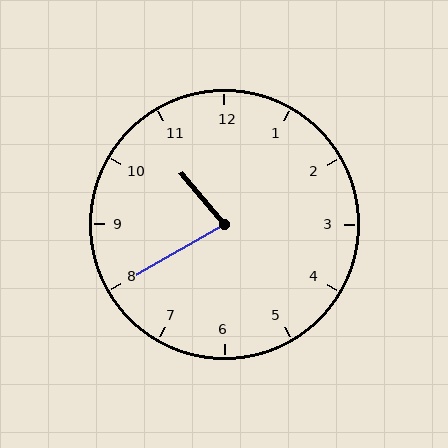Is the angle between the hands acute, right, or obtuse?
It is acute.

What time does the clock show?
10:40.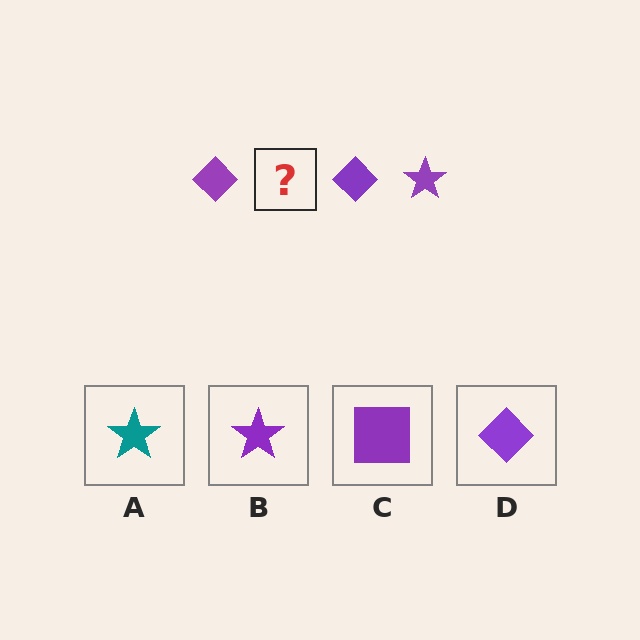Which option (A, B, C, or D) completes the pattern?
B.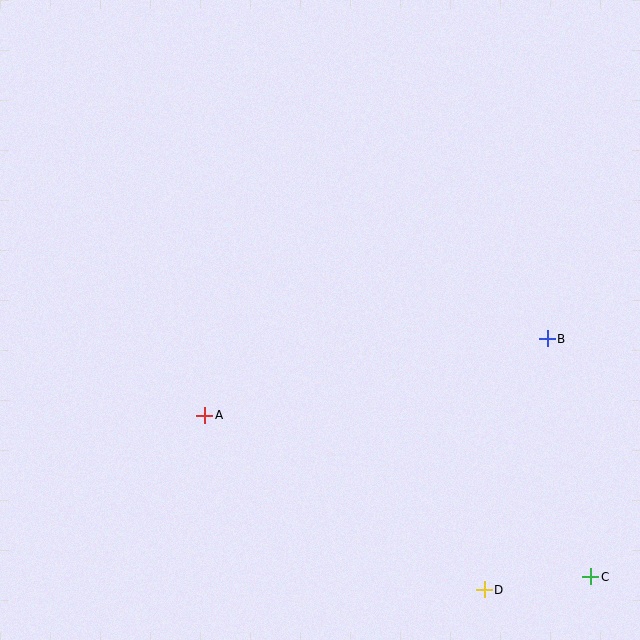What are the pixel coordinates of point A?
Point A is at (205, 415).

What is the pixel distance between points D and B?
The distance between D and B is 259 pixels.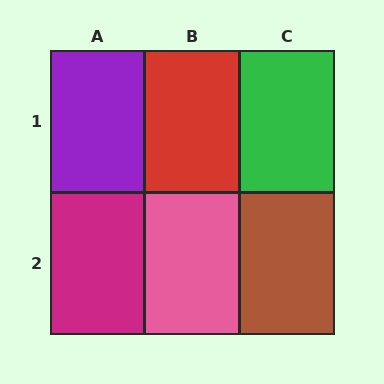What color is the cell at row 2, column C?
Brown.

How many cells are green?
1 cell is green.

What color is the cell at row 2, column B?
Pink.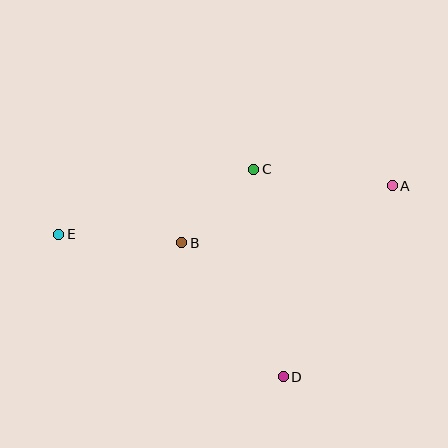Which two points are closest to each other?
Points B and C are closest to each other.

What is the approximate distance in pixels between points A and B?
The distance between A and B is approximately 218 pixels.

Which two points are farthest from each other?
Points A and E are farthest from each other.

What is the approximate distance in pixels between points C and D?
The distance between C and D is approximately 210 pixels.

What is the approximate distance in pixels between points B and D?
The distance between B and D is approximately 168 pixels.